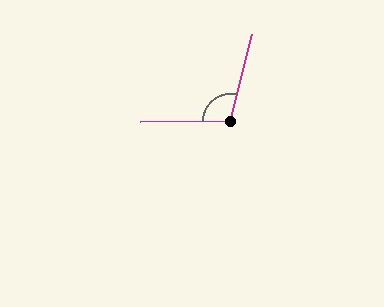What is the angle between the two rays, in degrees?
Approximately 105 degrees.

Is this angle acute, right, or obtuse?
It is obtuse.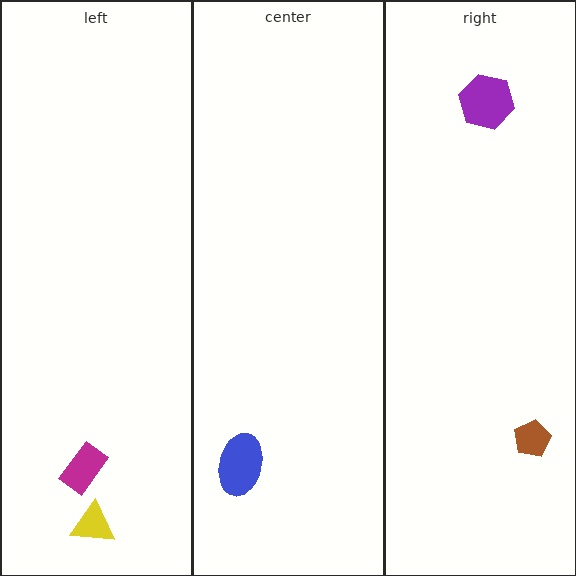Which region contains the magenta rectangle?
The left region.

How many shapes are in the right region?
2.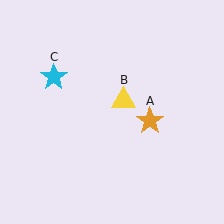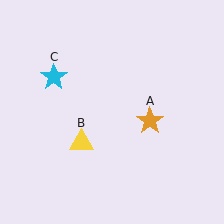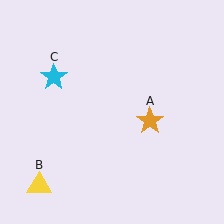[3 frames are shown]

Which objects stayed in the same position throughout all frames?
Orange star (object A) and cyan star (object C) remained stationary.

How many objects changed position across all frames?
1 object changed position: yellow triangle (object B).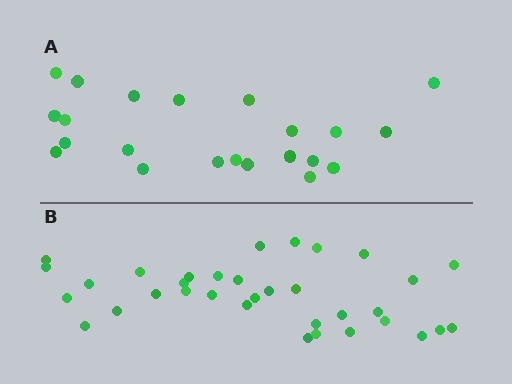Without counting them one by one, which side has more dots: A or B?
Region B (the bottom region) has more dots.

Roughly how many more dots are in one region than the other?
Region B has roughly 12 or so more dots than region A.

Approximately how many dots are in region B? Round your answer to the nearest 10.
About 30 dots. (The exact count is 34, which rounds to 30.)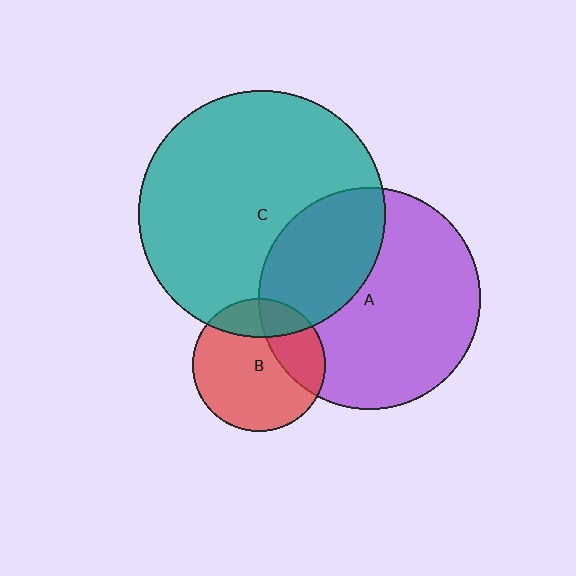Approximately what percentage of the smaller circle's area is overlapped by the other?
Approximately 20%.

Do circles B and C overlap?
Yes.